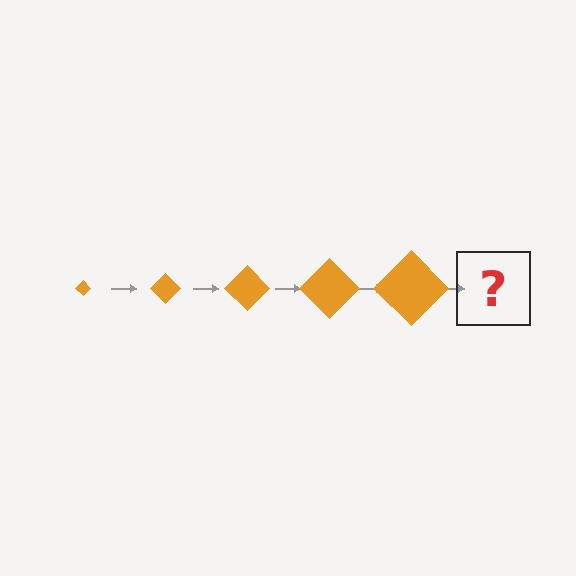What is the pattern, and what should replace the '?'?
The pattern is that the diamond gets progressively larger each step. The '?' should be an orange diamond, larger than the previous one.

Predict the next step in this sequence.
The next step is an orange diamond, larger than the previous one.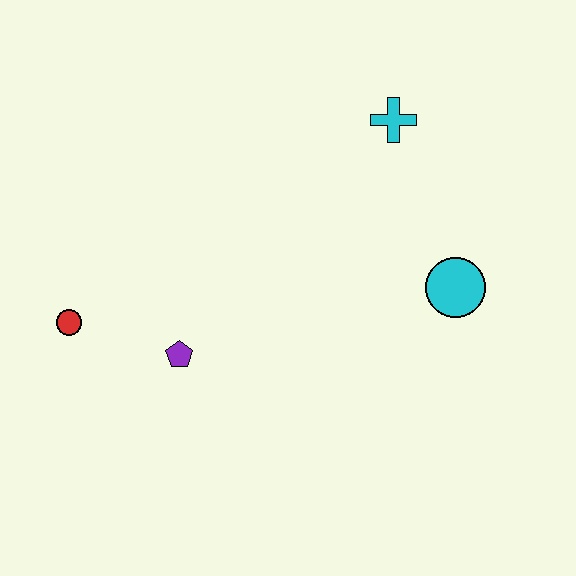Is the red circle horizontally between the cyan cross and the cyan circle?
No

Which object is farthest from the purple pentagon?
The cyan cross is farthest from the purple pentagon.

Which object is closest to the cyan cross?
The cyan circle is closest to the cyan cross.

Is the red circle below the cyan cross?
Yes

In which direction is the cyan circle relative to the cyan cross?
The cyan circle is below the cyan cross.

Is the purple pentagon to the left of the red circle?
No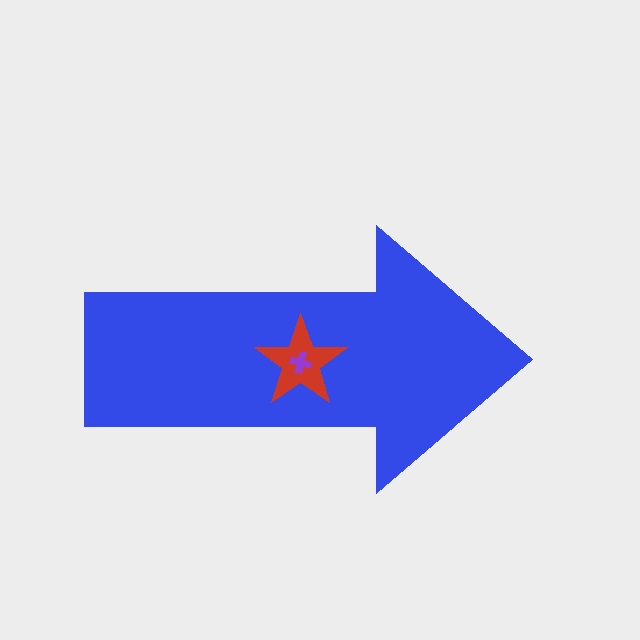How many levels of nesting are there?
3.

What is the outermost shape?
The blue arrow.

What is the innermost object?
The purple cross.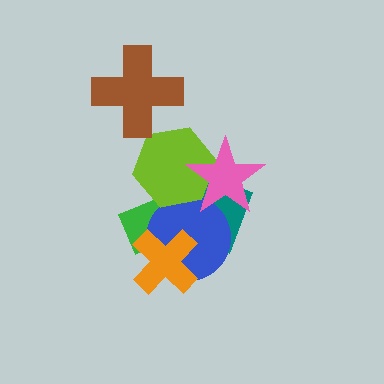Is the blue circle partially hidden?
Yes, it is partially covered by another shape.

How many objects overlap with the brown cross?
0 objects overlap with the brown cross.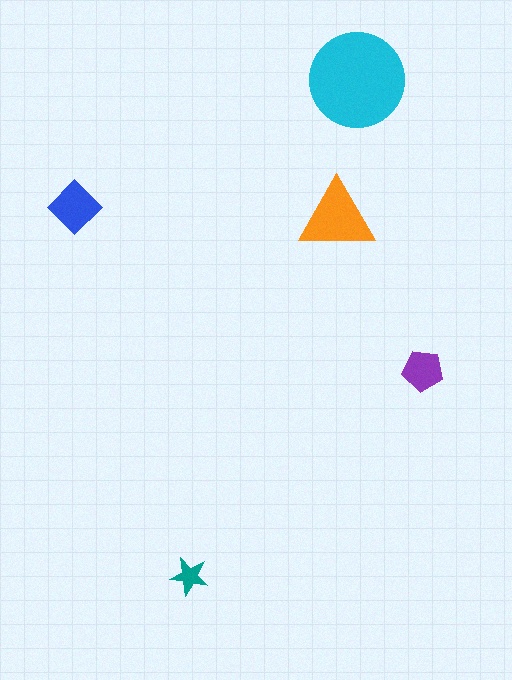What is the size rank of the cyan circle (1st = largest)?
1st.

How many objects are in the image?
There are 5 objects in the image.